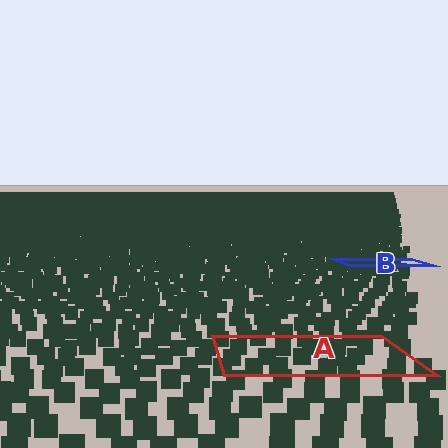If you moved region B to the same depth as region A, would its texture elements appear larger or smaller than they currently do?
They would appear larger. At a closer depth, the same texture elements are projected at a bigger on-screen size.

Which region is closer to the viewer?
Region A is closer. The texture elements there are larger and more spread out.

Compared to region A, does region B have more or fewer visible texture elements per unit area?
Region B has more texture elements per unit area — they are packed more densely because it is farther away.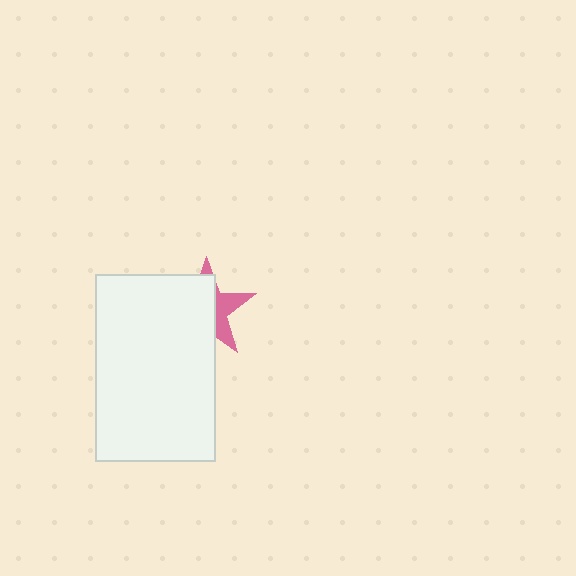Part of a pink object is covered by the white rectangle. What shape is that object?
It is a star.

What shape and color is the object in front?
The object in front is a white rectangle.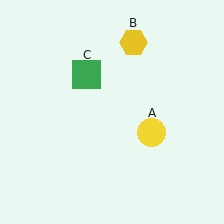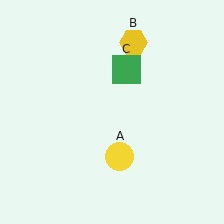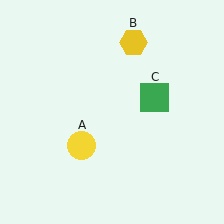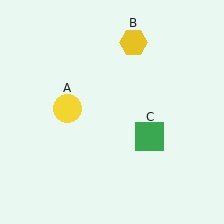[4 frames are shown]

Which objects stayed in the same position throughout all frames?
Yellow hexagon (object B) remained stationary.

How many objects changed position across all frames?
2 objects changed position: yellow circle (object A), green square (object C).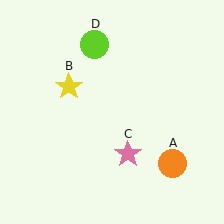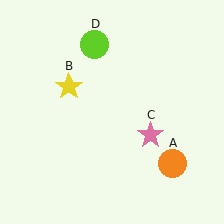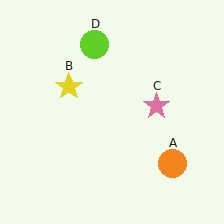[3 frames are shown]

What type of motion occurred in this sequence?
The pink star (object C) rotated counterclockwise around the center of the scene.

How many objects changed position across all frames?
1 object changed position: pink star (object C).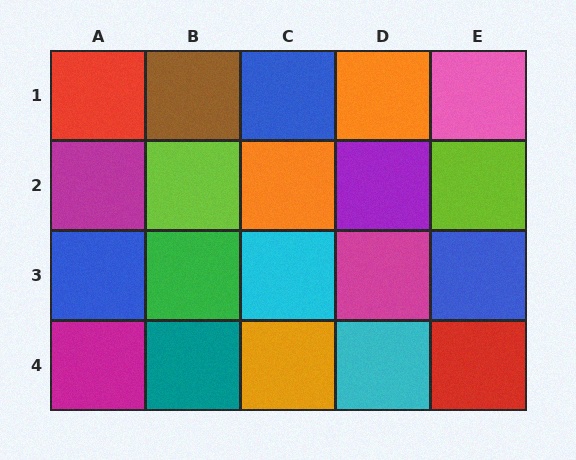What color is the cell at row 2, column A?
Magenta.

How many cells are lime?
2 cells are lime.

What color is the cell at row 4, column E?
Red.